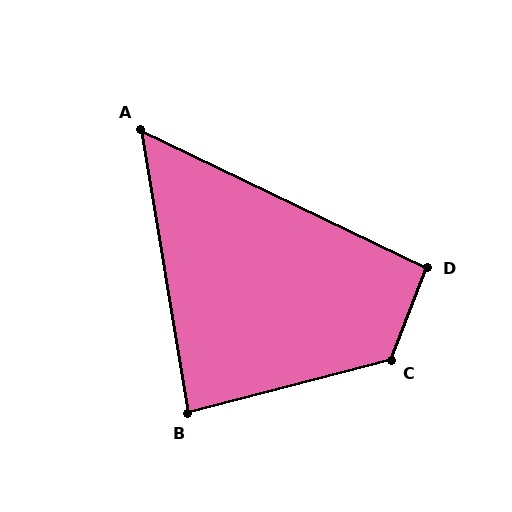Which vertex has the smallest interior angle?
A, at approximately 55 degrees.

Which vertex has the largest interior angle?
C, at approximately 125 degrees.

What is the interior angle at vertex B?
Approximately 85 degrees (approximately right).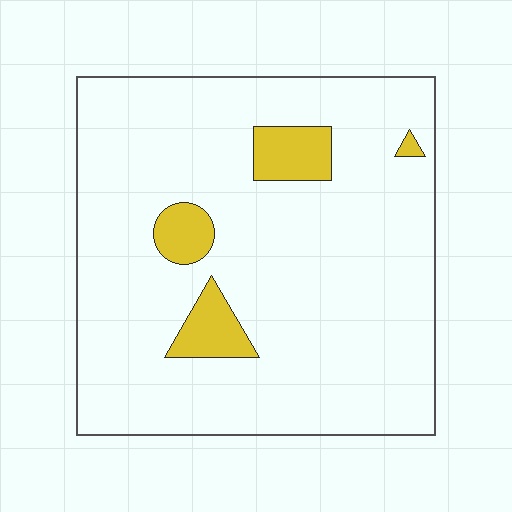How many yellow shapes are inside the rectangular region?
4.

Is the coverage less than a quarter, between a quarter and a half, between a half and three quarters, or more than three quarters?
Less than a quarter.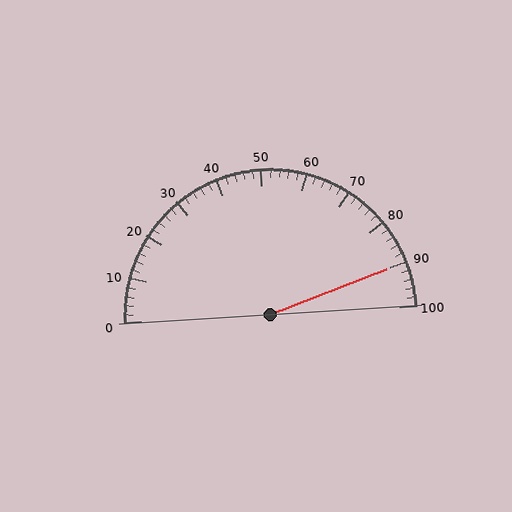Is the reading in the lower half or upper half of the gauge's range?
The reading is in the upper half of the range (0 to 100).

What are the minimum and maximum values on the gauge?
The gauge ranges from 0 to 100.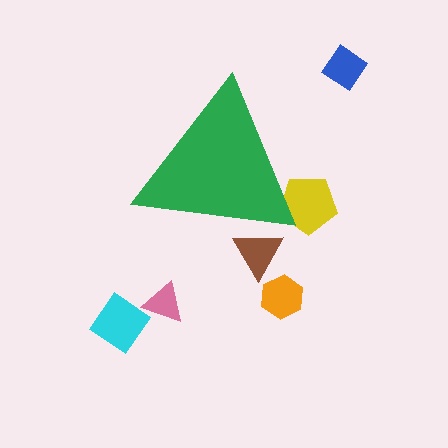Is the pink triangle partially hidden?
No, the pink triangle is fully visible.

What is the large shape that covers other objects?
A green triangle.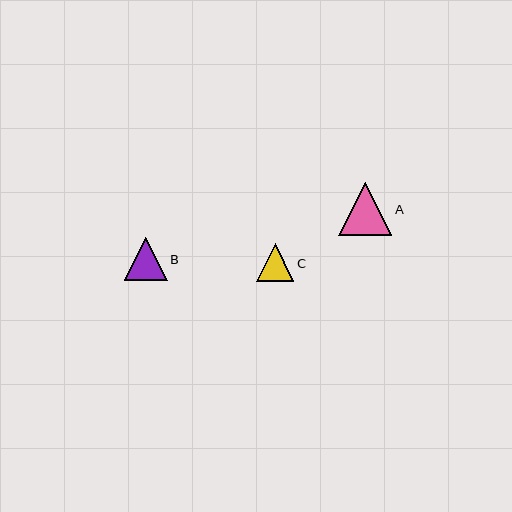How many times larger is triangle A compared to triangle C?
Triangle A is approximately 1.4 times the size of triangle C.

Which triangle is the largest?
Triangle A is the largest with a size of approximately 53 pixels.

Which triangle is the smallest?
Triangle C is the smallest with a size of approximately 37 pixels.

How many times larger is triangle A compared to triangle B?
Triangle A is approximately 1.2 times the size of triangle B.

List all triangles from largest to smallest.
From largest to smallest: A, B, C.